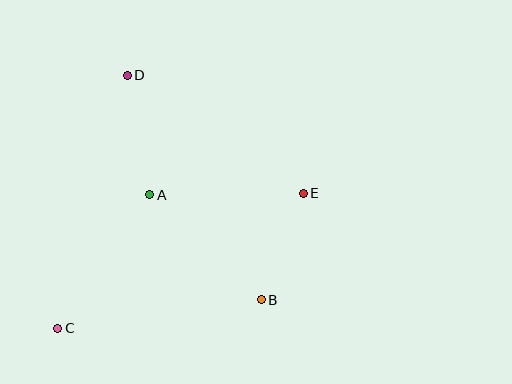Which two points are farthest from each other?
Points C and E are farthest from each other.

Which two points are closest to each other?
Points B and E are closest to each other.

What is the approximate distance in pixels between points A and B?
The distance between A and B is approximately 153 pixels.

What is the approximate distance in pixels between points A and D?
The distance between A and D is approximately 122 pixels.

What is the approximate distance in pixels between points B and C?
The distance between B and C is approximately 206 pixels.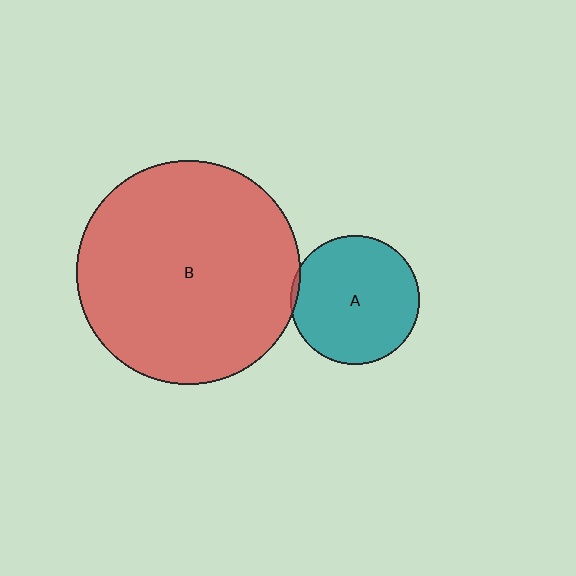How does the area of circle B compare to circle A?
Approximately 3.0 times.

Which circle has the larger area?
Circle B (red).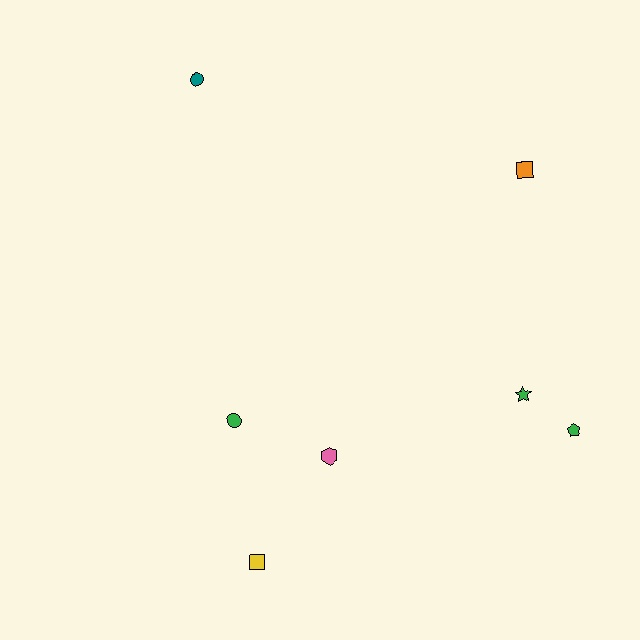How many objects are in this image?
There are 7 objects.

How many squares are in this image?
There are 2 squares.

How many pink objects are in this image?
There is 1 pink object.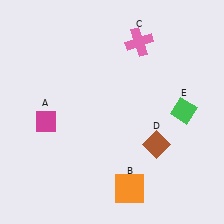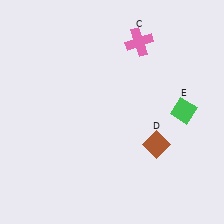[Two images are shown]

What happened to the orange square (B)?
The orange square (B) was removed in Image 2. It was in the bottom-right area of Image 1.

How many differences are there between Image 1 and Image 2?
There are 2 differences between the two images.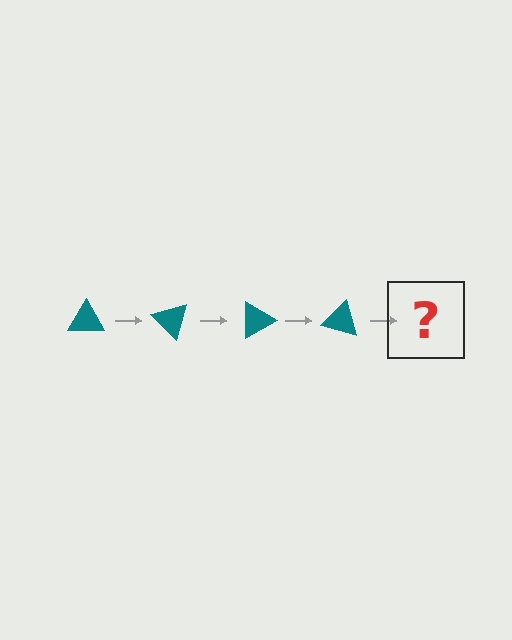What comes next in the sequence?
The next element should be a teal triangle rotated 180 degrees.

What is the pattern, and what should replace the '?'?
The pattern is that the triangle rotates 45 degrees each step. The '?' should be a teal triangle rotated 180 degrees.